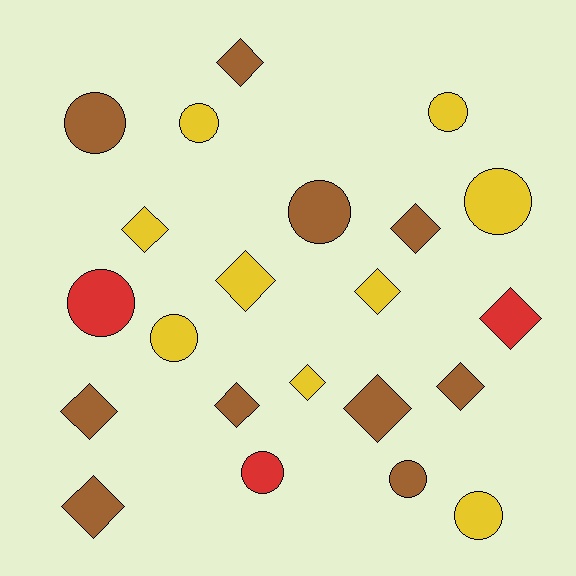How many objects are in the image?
There are 22 objects.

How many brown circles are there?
There are 3 brown circles.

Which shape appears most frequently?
Diamond, with 12 objects.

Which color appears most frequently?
Brown, with 10 objects.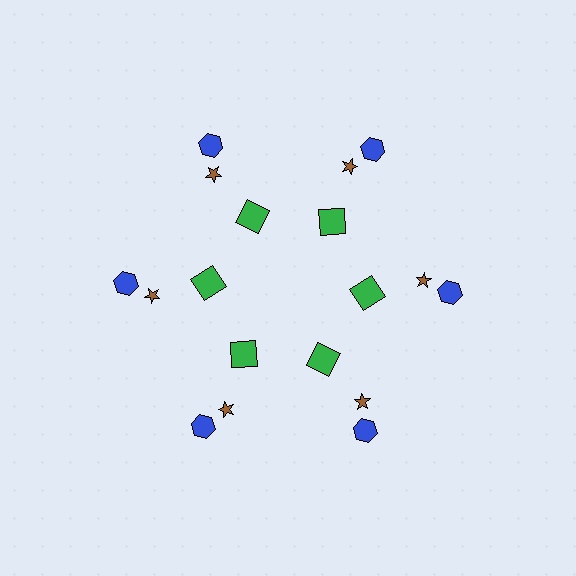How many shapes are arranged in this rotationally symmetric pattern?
There are 18 shapes, arranged in 6 groups of 3.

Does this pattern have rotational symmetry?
Yes, this pattern has 6-fold rotational symmetry. It looks the same after rotating 60 degrees around the center.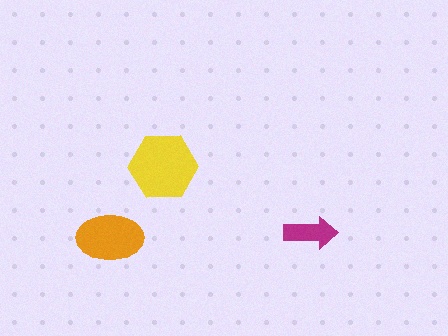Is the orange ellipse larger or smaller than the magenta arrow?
Larger.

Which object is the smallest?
The magenta arrow.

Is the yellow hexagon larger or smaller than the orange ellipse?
Larger.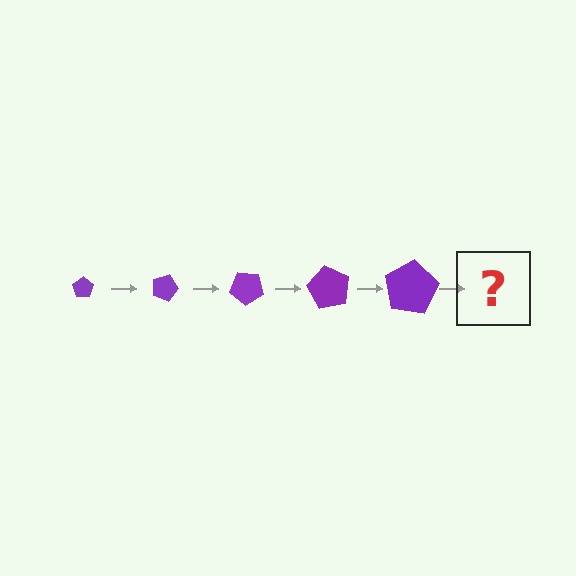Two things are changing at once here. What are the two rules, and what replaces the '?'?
The two rules are that the pentagon grows larger each step and it rotates 20 degrees each step. The '?' should be a pentagon, larger than the previous one and rotated 100 degrees from the start.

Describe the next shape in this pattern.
It should be a pentagon, larger than the previous one and rotated 100 degrees from the start.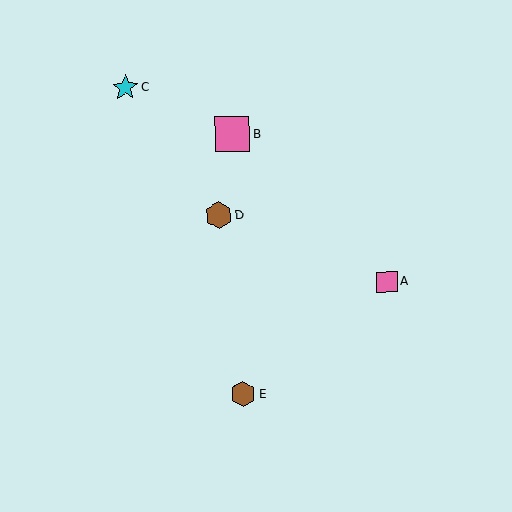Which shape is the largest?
The pink square (labeled B) is the largest.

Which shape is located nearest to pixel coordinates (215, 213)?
The brown hexagon (labeled D) at (219, 215) is nearest to that location.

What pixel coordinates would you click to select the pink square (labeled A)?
Click at (388, 282) to select the pink square A.